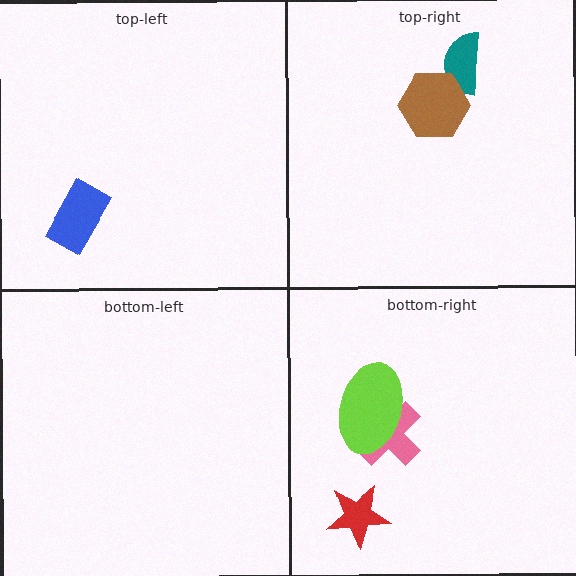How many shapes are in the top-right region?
2.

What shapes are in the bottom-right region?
The pink cross, the red star, the lime ellipse.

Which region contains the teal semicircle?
The top-right region.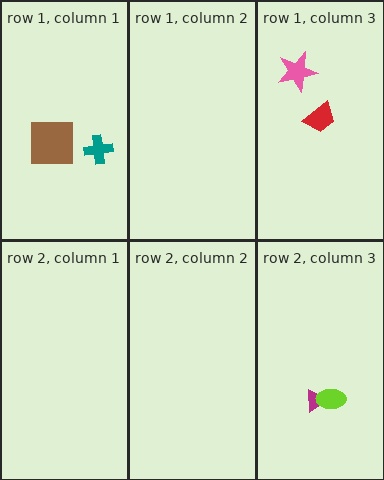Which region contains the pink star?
The row 1, column 3 region.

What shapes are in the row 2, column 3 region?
The magenta triangle, the lime ellipse.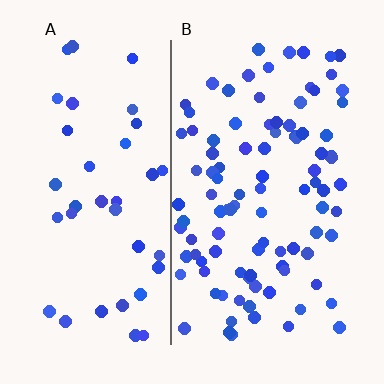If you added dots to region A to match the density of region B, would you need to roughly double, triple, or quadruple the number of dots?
Approximately double.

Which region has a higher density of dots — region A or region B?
B (the right).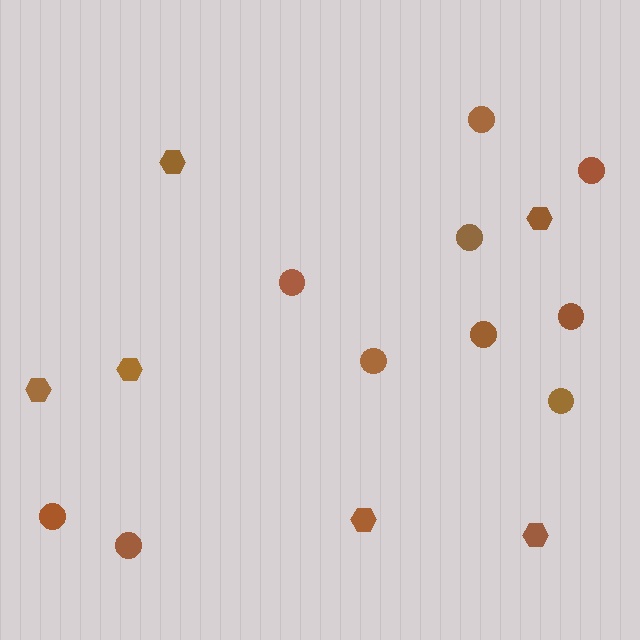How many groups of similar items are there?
There are 2 groups: one group of circles (10) and one group of hexagons (6).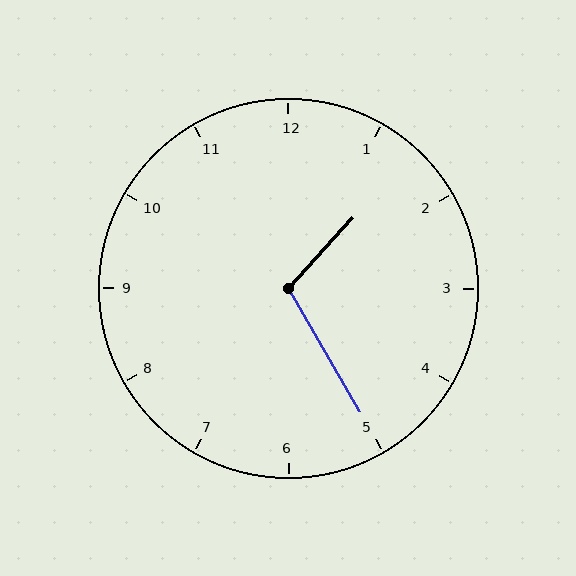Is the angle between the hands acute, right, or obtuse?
It is obtuse.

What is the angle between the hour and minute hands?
Approximately 108 degrees.